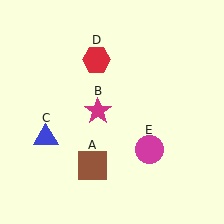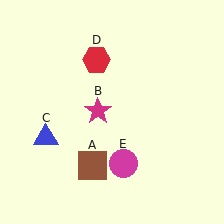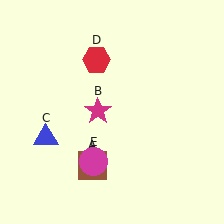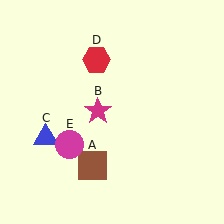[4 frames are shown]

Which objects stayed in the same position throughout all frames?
Brown square (object A) and magenta star (object B) and blue triangle (object C) and red hexagon (object D) remained stationary.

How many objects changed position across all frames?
1 object changed position: magenta circle (object E).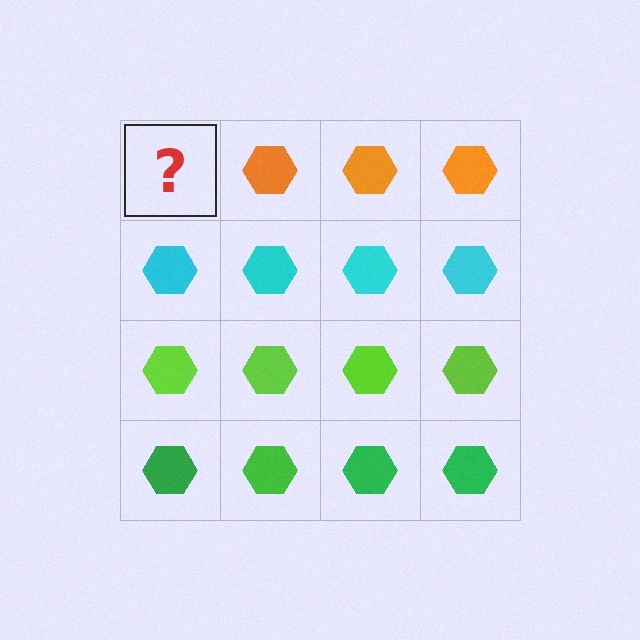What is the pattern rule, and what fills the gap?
The rule is that each row has a consistent color. The gap should be filled with an orange hexagon.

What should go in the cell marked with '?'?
The missing cell should contain an orange hexagon.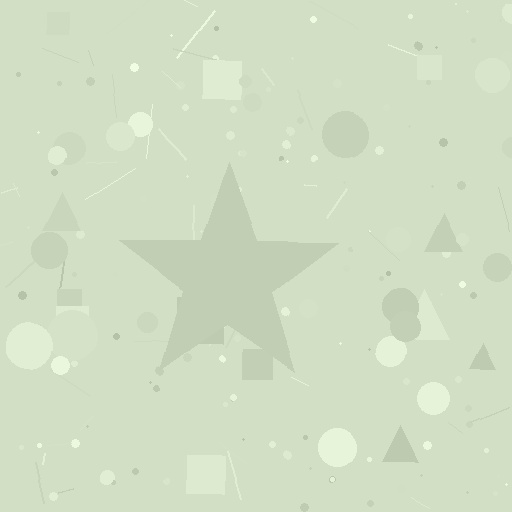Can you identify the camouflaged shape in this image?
The camouflaged shape is a star.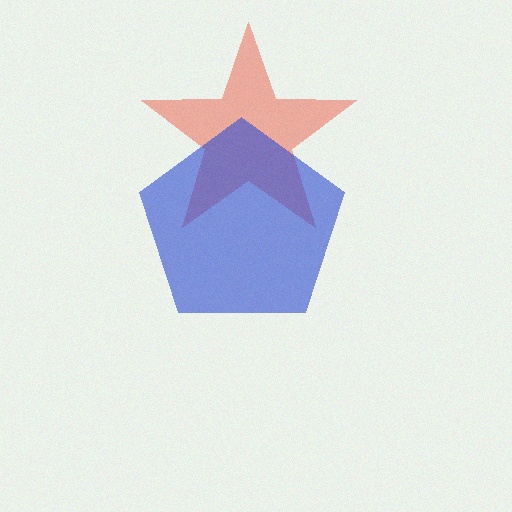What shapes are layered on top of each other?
The layered shapes are: a red star, a blue pentagon.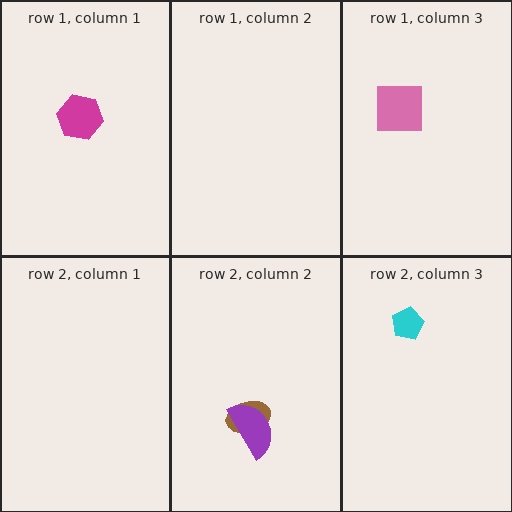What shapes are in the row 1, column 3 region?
The pink square.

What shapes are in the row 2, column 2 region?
The brown ellipse, the purple semicircle.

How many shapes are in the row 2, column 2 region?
2.